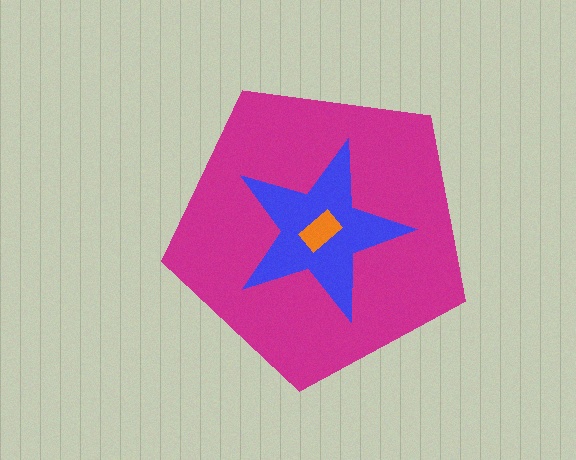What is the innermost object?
The orange rectangle.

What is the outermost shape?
The magenta pentagon.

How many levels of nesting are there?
3.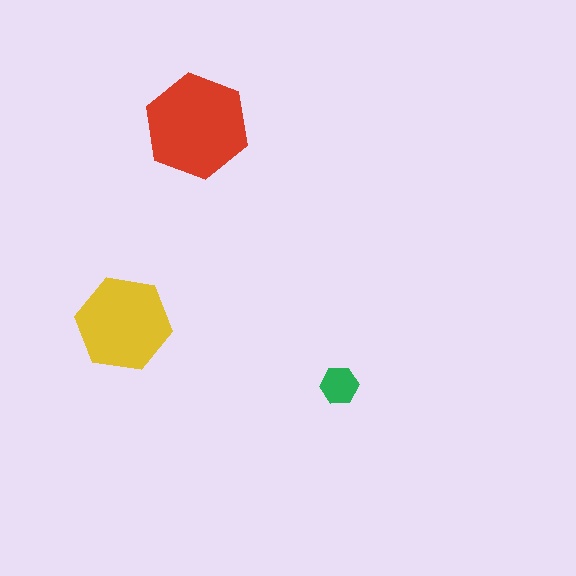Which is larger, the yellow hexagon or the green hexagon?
The yellow one.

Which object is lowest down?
The green hexagon is bottommost.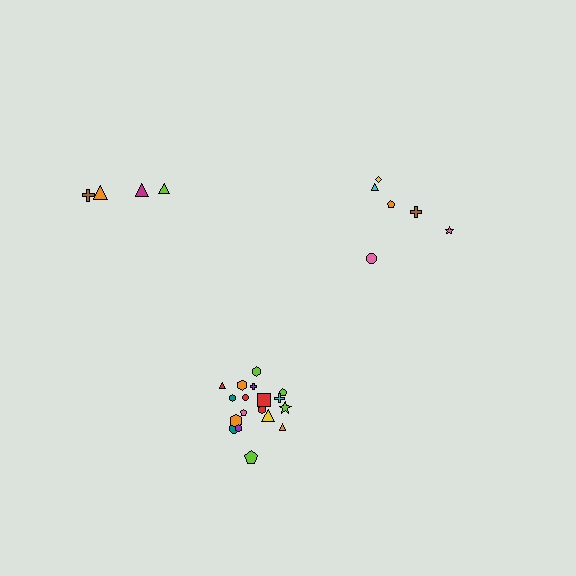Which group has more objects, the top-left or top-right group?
The top-right group.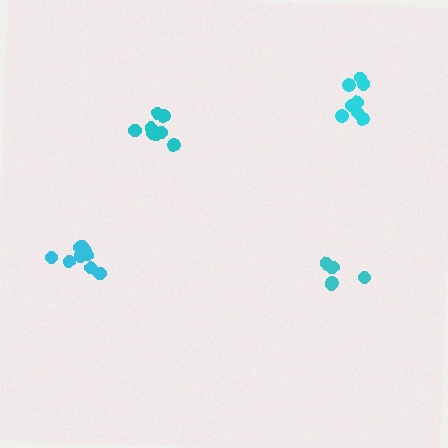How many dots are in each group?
Group 1: 9 dots, Group 2: 8 dots, Group 3: 9 dots, Group 4: 5 dots (31 total).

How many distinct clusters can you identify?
There are 4 distinct clusters.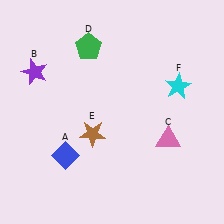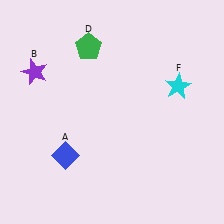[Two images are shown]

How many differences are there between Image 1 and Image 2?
There are 2 differences between the two images.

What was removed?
The brown star (E), the pink triangle (C) were removed in Image 2.